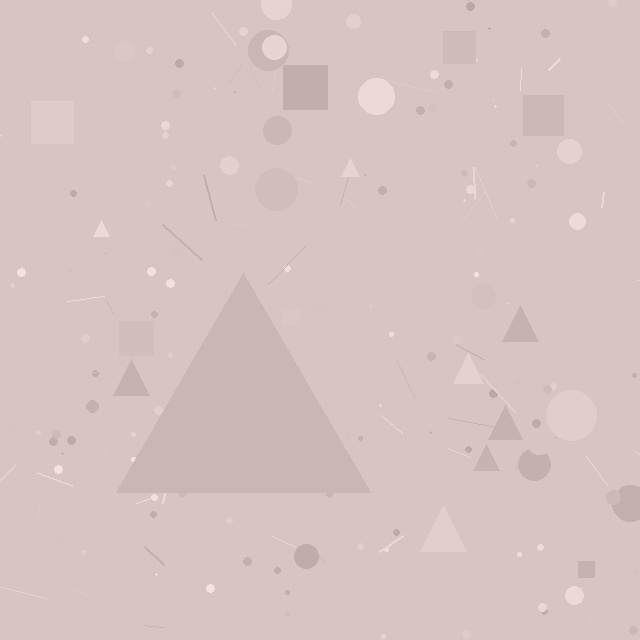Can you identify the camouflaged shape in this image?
The camouflaged shape is a triangle.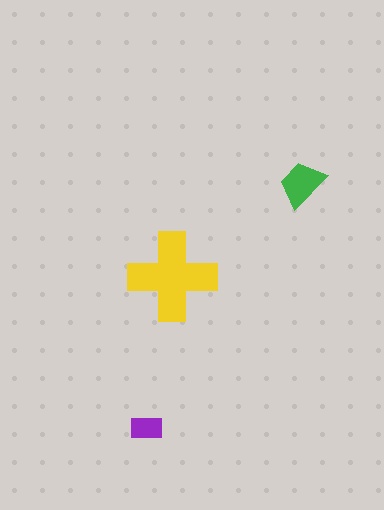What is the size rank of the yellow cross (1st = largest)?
1st.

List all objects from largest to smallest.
The yellow cross, the green trapezoid, the purple rectangle.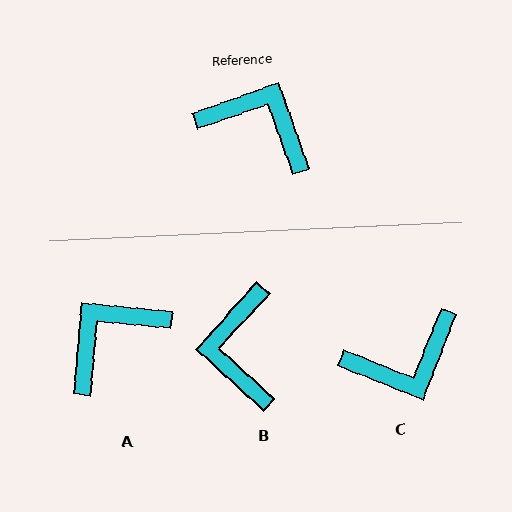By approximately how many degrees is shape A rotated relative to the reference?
Approximately 65 degrees counter-clockwise.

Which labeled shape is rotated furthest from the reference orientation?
C, about 131 degrees away.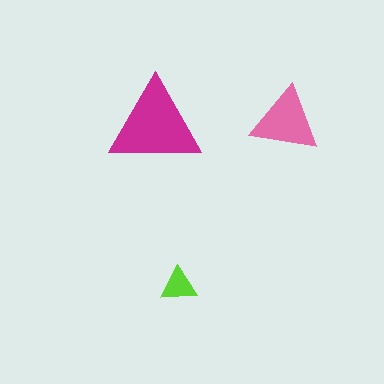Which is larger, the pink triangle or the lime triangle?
The pink one.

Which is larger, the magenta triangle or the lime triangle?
The magenta one.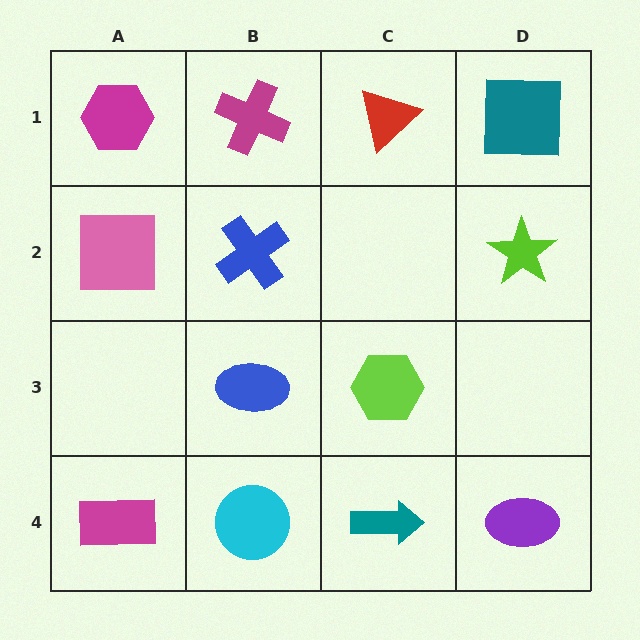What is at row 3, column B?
A blue ellipse.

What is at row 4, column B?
A cyan circle.